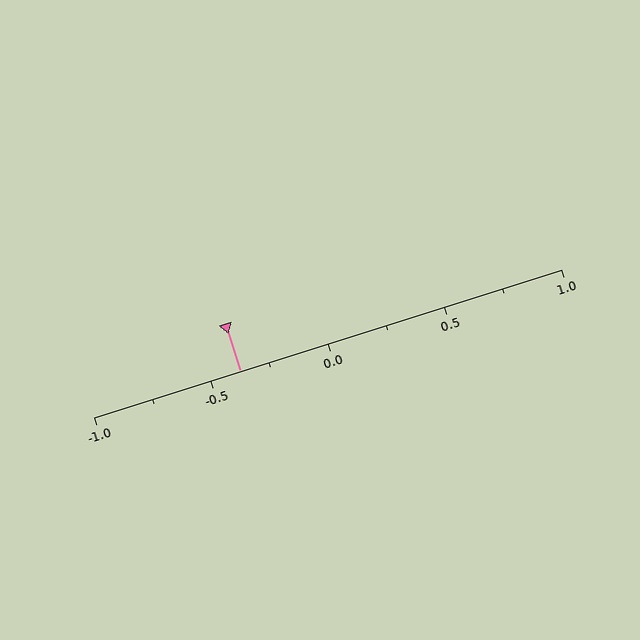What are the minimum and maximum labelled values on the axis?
The axis runs from -1.0 to 1.0.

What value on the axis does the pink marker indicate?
The marker indicates approximately -0.38.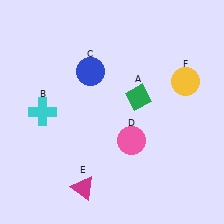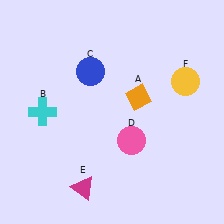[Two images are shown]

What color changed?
The diamond (A) changed from green in Image 1 to orange in Image 2.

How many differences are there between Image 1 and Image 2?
There is 1 difference between the two images.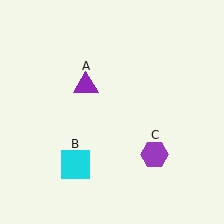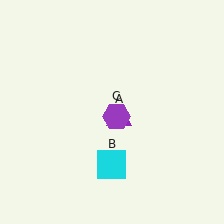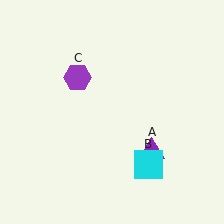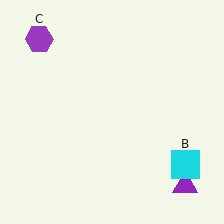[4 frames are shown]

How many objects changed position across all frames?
3 objects changed position: purple triangle (object A), cyan square (object B), purple hexagon (object C).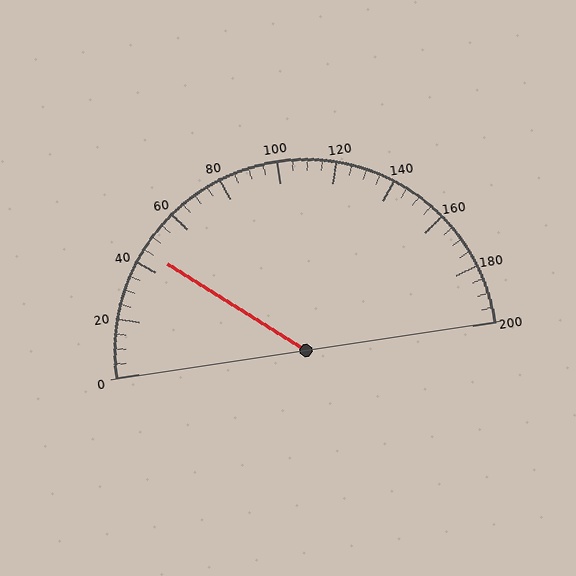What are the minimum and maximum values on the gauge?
The gauge ranges from 0 to 200.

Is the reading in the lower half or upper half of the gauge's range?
The reading is in the lower half of the range (0 to 200).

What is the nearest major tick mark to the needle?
The nearest major tick mark is 40.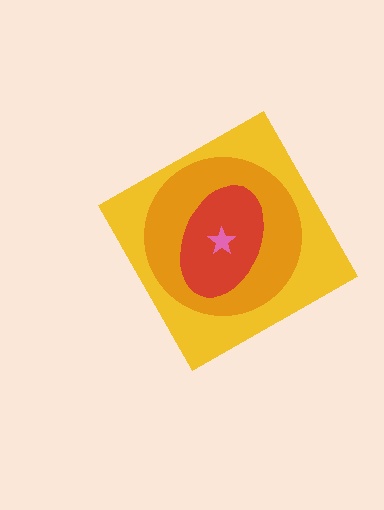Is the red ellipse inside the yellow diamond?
Yes.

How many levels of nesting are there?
4.